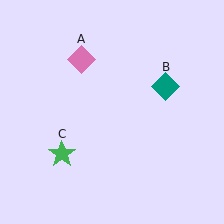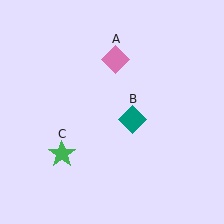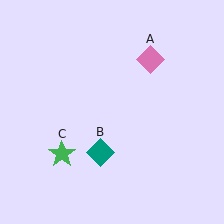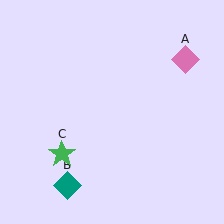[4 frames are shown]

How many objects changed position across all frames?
2 objects changed position: pink diamond (object A), teal diamond (object B).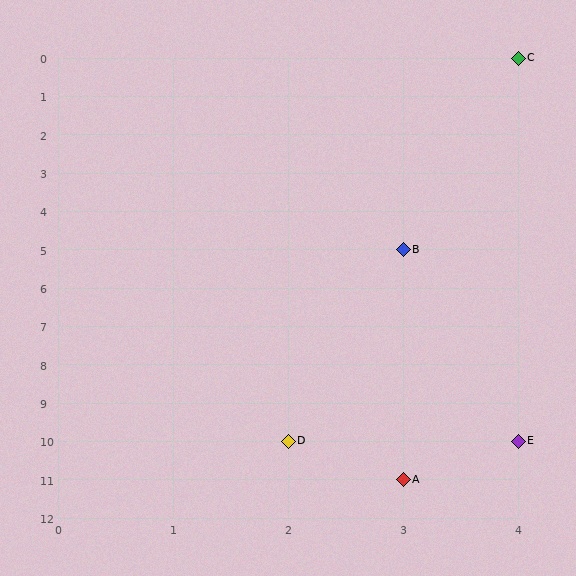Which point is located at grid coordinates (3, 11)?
Point A is at (3, 11).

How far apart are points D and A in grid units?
Points D and A are 1 column and 1 row apart (about 1.4 grid units diagonally).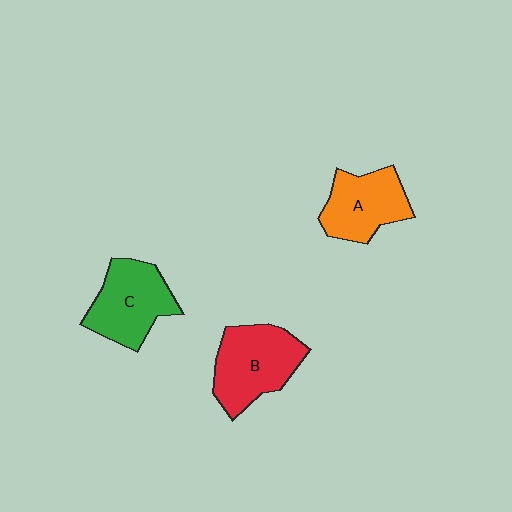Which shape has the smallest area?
Shape A (orange).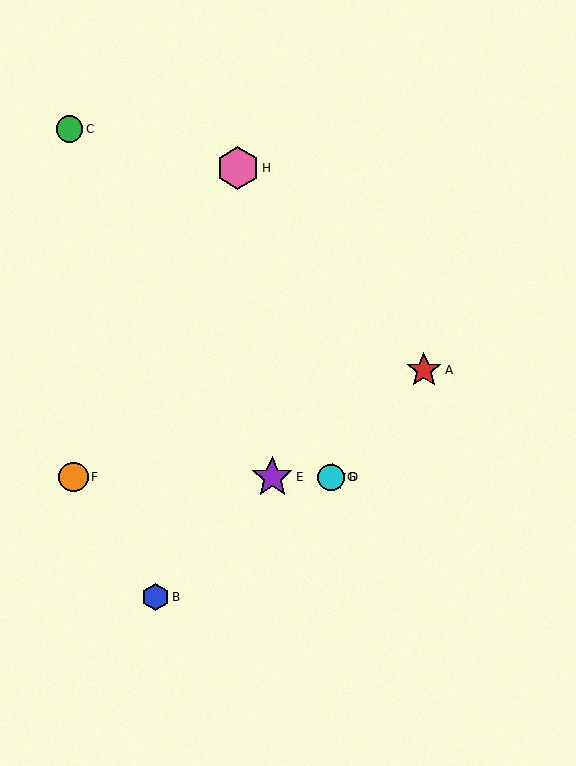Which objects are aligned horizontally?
Objects D, E, F, G are aligned horizontally.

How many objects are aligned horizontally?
4 objects (D, E, F, G) are aligned horizontally.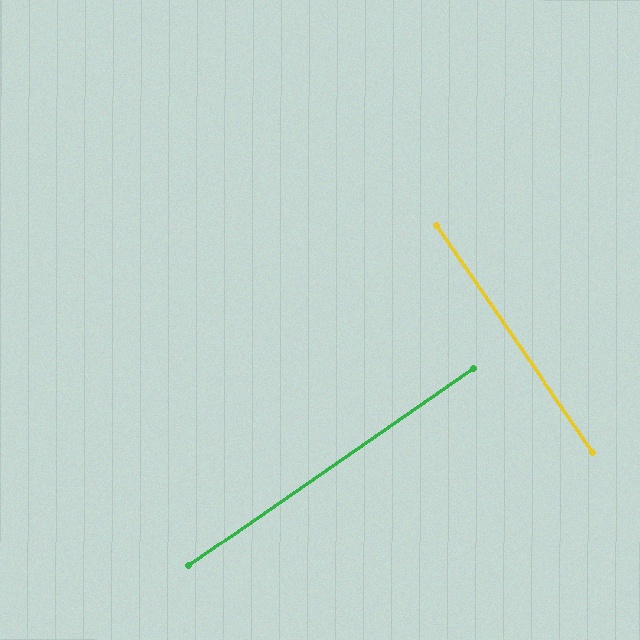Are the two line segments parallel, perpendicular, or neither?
Perpendicular — they meet at approximately 90°.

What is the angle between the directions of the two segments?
Approximately 90 degrees.